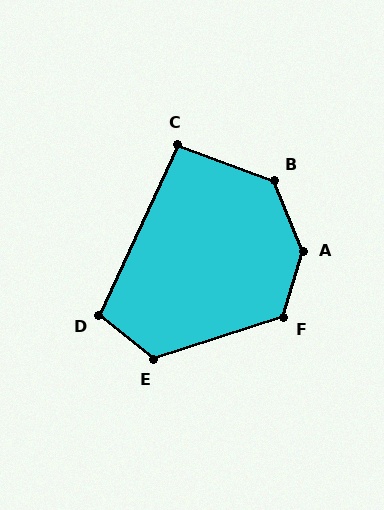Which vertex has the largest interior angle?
A, at approximately 142 degrees.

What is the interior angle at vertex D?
Approximately 104 degrees (obtuse).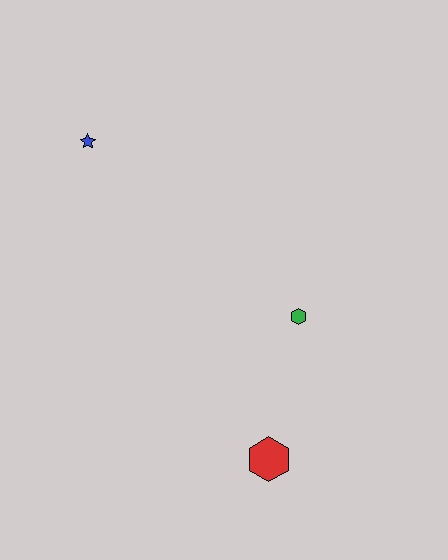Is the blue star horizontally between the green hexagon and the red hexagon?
No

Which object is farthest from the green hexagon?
The blue star is farthest from the green hexagon.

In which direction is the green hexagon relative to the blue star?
The green hexagon is to the right of the blue star.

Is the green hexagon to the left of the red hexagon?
No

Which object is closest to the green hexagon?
The red hexagon is closest to the green hexagon.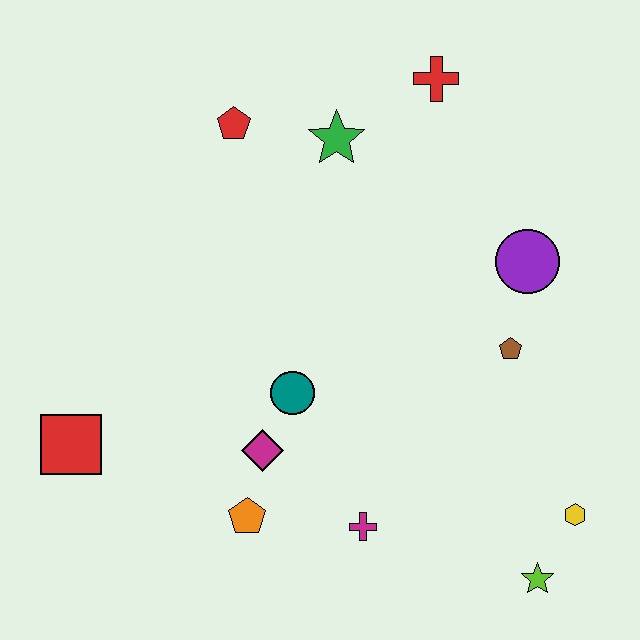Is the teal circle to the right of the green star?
No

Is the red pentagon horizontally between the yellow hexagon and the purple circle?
No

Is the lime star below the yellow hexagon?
Yes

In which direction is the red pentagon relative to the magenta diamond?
The red pentagon is above the magenta diamond.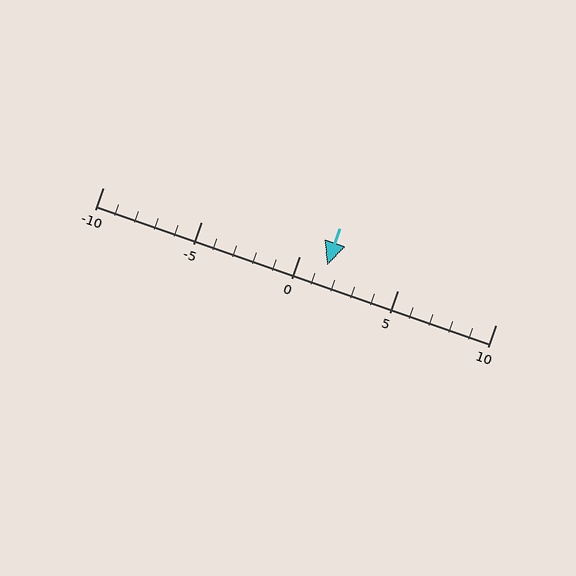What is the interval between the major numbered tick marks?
The major tick marks are spaced 5 units apart.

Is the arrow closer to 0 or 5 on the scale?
The arrow is closer to 0.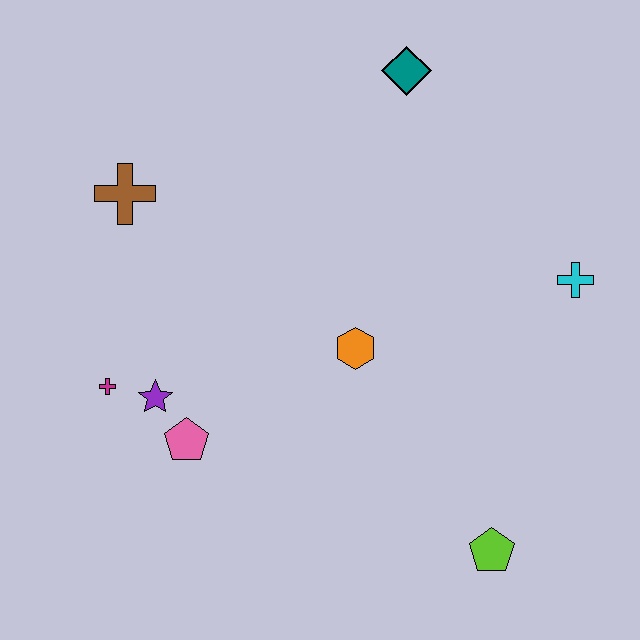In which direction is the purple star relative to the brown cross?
The purple star is below the brown cross.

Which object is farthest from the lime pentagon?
The brown cross is farthest from the lime pentagon.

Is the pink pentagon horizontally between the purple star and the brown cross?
No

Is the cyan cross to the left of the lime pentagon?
No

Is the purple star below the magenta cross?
Yes